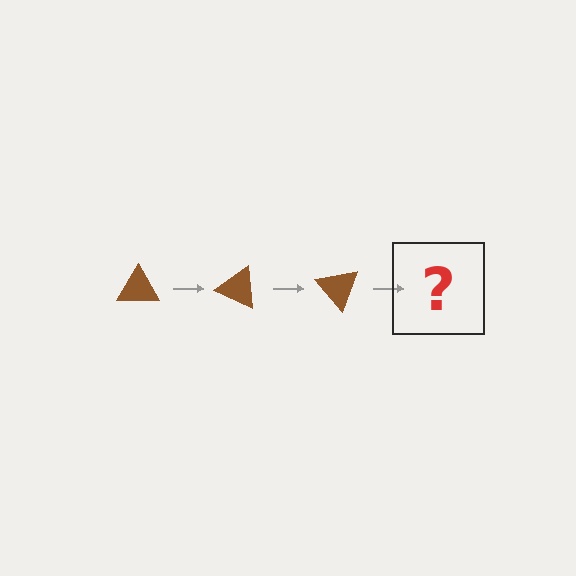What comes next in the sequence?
The next element should be a brown triangle rotated 75 degrees.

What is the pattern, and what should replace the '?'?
The pattern is that the triangle rotates 25 degrees each step. The '?' should be a brown triangle rotated 75 degrees.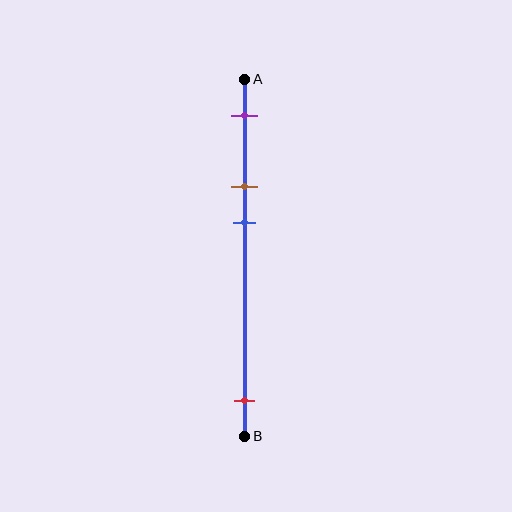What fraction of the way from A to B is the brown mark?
The brown mark is approximately 30% (0.3) of the way from A to B.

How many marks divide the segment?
There are 4 marks dividing the segment.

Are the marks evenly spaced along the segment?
No, the marks are not evenly spaced.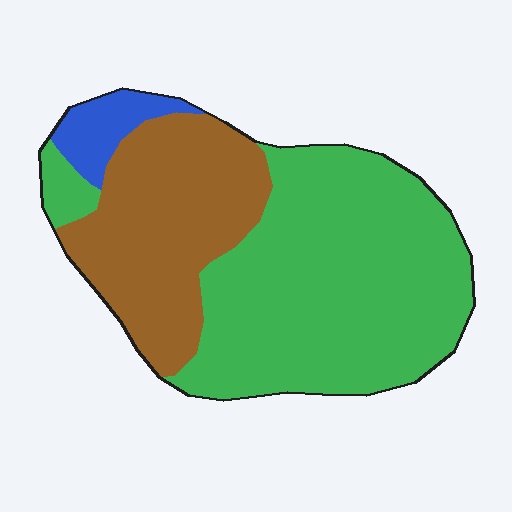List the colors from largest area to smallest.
From largest to smallest: green, brown, blue.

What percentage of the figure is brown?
Brown covers around 35% of the figure.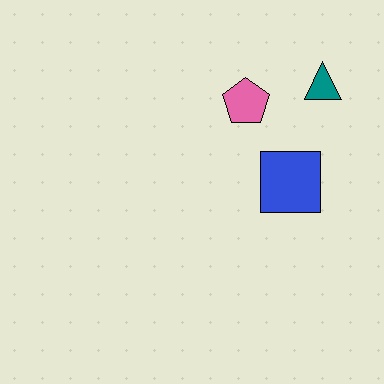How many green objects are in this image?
There are no green objects.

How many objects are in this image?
There are 3 objects.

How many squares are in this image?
There is 1 square.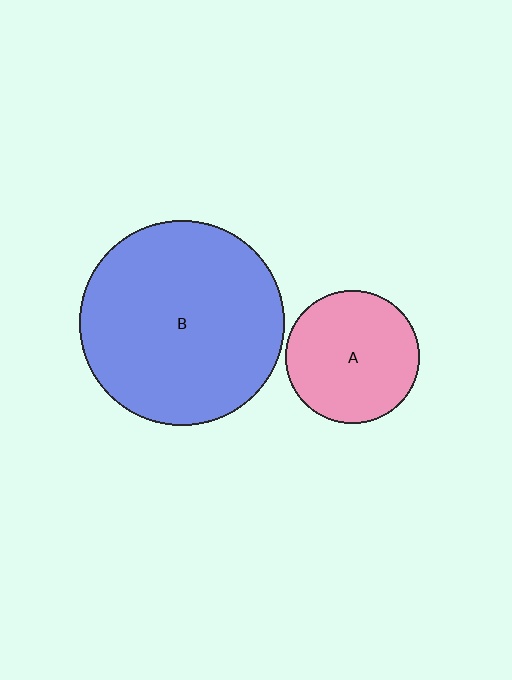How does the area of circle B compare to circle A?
Approximately 2.4 times.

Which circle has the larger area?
Circle B (blue).